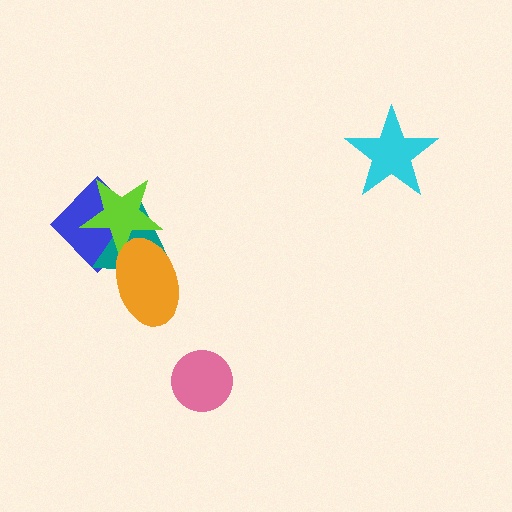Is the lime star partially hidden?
Yes, it is partially covered by another shape.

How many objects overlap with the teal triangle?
3 objects overlap with the teal triangle.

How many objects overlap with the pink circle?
0 objects overlap with the pink circle.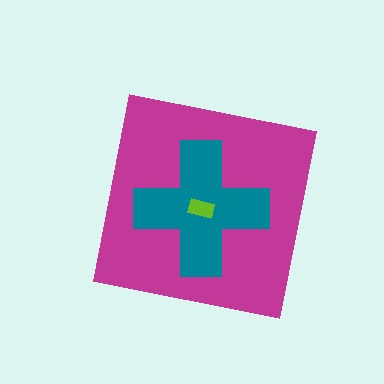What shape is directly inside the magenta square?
The teal cross.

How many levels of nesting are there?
3.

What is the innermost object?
The lime rectangle.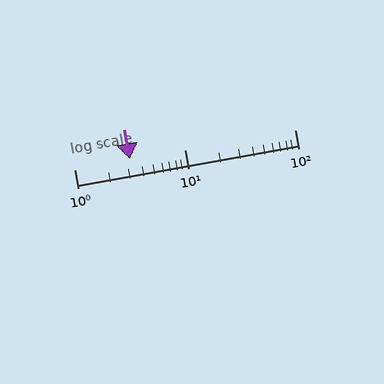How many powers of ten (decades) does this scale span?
The scale spans 2 decades, from 1 to 100.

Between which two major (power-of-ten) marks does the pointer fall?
The pointer is between 1 and 10.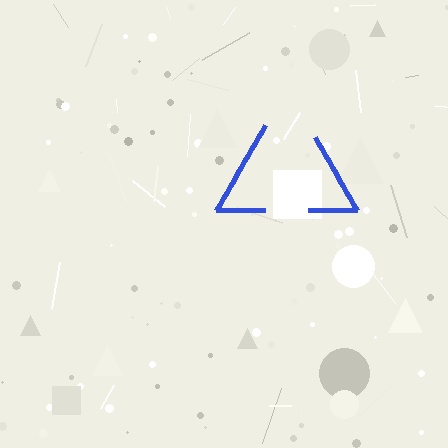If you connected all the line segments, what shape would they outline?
They would outline a triangle.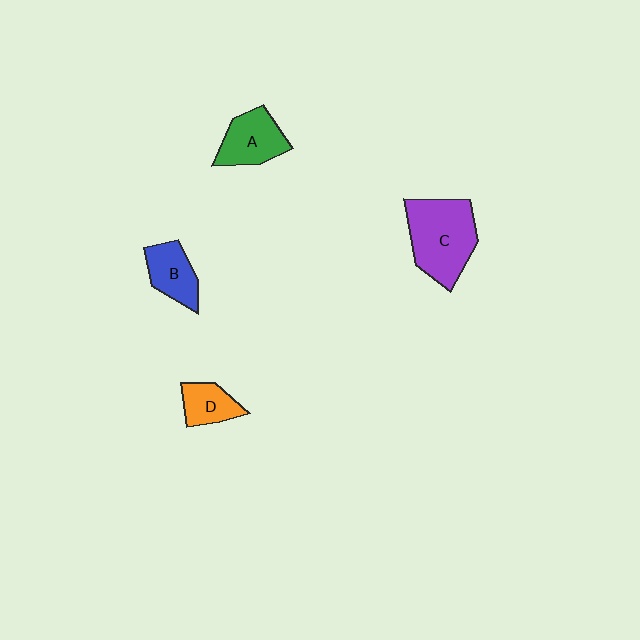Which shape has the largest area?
Shape C (purple).